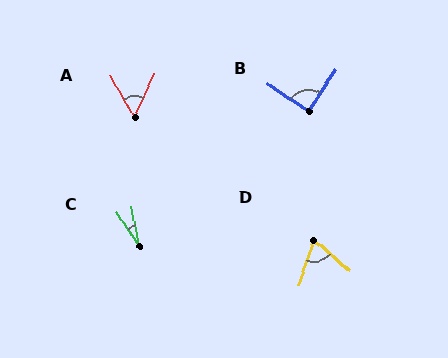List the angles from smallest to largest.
C (22°), A (54°), D (67°), B (89°).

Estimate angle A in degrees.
Approximately 54 degrees.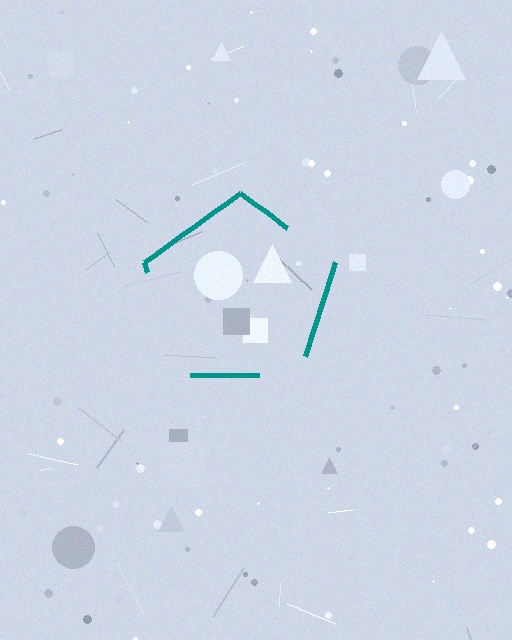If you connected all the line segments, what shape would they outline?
They would outline a pentagon.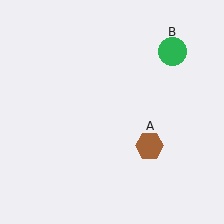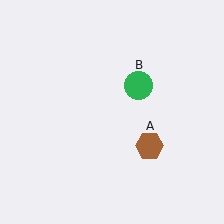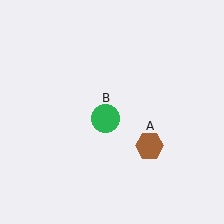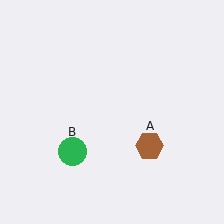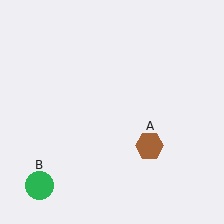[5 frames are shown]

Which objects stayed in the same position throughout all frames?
Brown hexagon (object A) remained stationary.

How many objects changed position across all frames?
1 object changed position: green circle (object B).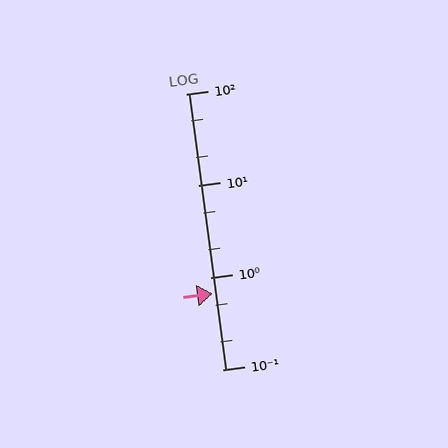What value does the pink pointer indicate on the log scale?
The pointer indicates approximately 0.67.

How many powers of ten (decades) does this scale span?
The scale spans 3 decades, from 0.1 to 100.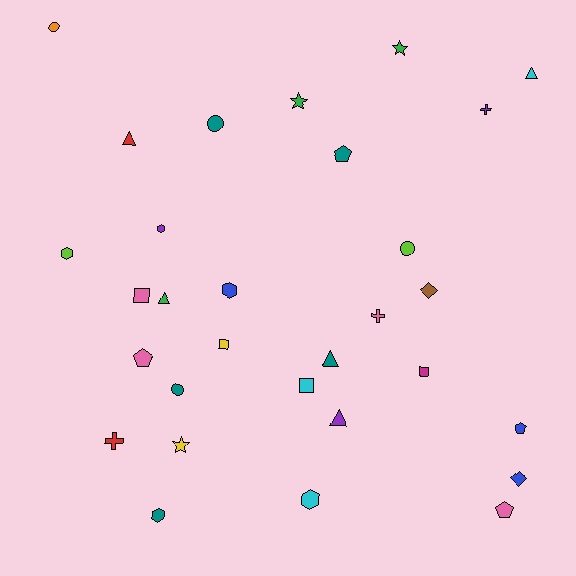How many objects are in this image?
There are 30 objects.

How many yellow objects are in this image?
There are 2 yellow objects.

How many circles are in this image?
There are 4 circles.